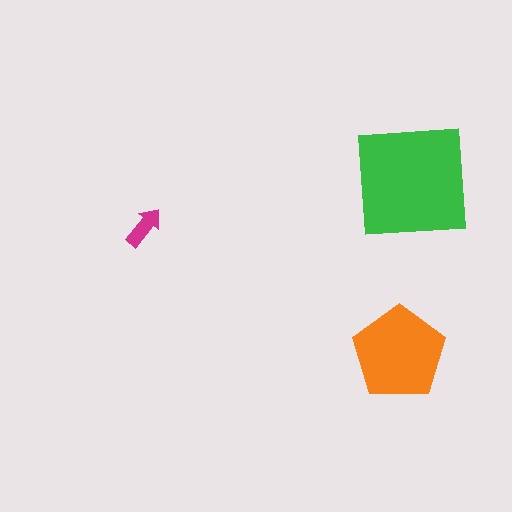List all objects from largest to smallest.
The green square, the orange pentagon, the magenta arrow.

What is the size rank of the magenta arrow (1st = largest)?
3rd.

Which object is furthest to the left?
The magenta arrow is leftmost.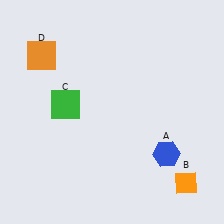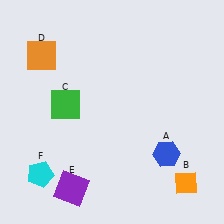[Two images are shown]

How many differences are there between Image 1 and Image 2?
There are 2 differences between the two images.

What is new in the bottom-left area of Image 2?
A purple square (E) was added in the bottom-left area of Image 2.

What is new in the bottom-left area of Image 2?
A cyan pentagon (F) was added in the bottom-left area of Image 2.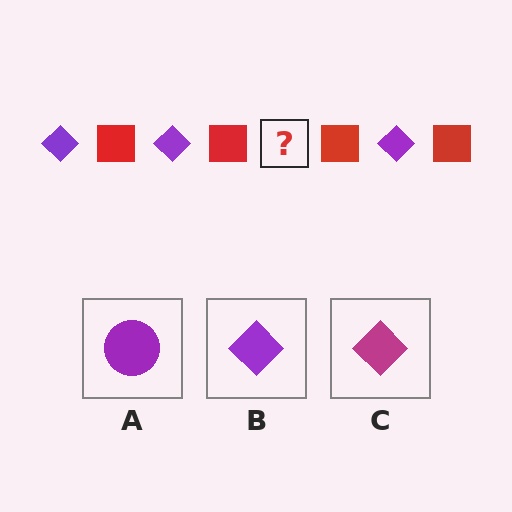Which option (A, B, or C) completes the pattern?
B.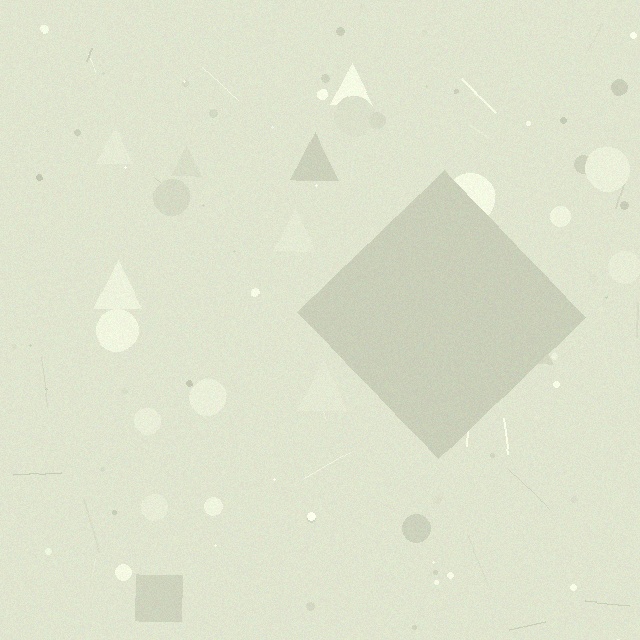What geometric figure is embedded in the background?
A diamond is embedded in the background.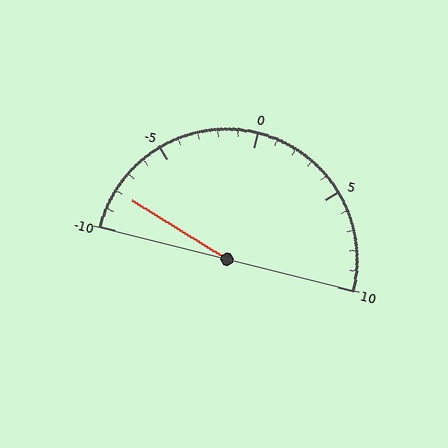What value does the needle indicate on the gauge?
The needle indicates approximately -8.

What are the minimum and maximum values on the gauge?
The gauge ranges from -10 to 10.